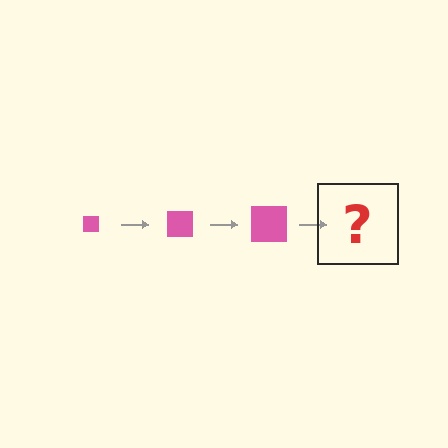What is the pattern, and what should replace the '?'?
The pattern is that the square gets progressively larger each step. The '?' should be a pink square, larger than the previous one.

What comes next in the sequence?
The next element should be a pink square, larger than the previous one.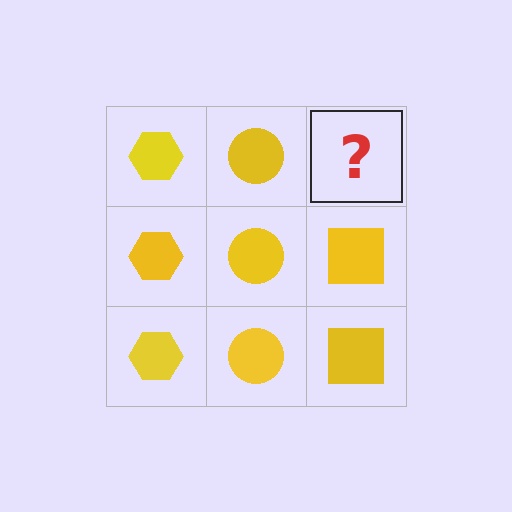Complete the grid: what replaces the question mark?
The question mark should be replaced with a yellow square.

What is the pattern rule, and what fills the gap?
The rule is that each column has a consistent shape. The gap should be filled with a yellow square.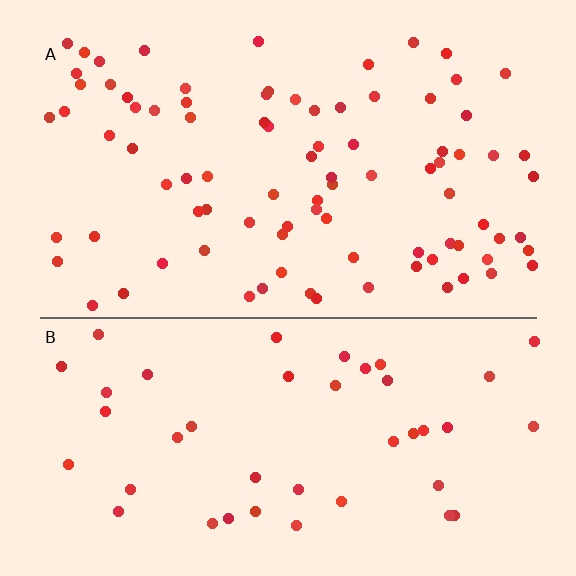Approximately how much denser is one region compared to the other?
Approximately 2.0× — region A over region B.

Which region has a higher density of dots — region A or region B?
A (the top).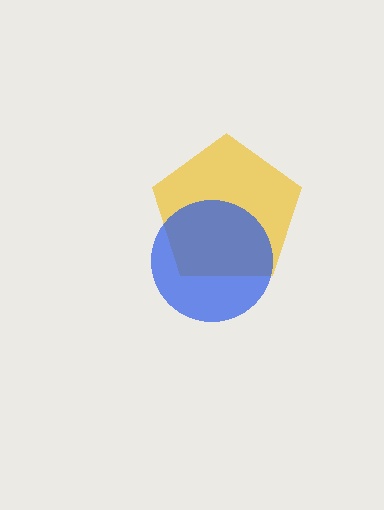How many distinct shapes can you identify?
There are 2 distinct shapes: a yellow pentagon, a blue circle.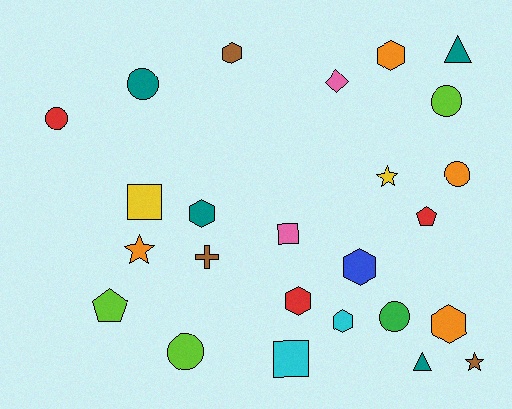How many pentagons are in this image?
There are 2 pentagons.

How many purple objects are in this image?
There are no purple objects.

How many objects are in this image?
There are 25 objects.